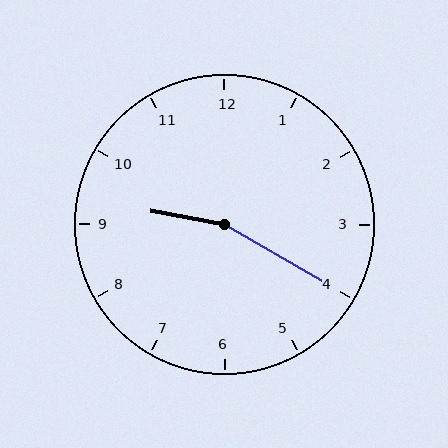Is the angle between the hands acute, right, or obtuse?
It is obtuse.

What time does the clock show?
9:20.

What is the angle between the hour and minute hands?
Approximately 160 degrees.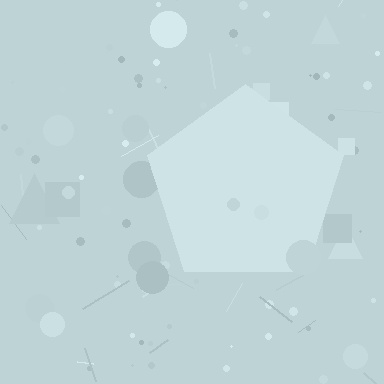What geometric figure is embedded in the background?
A pentagon is embedded in the background.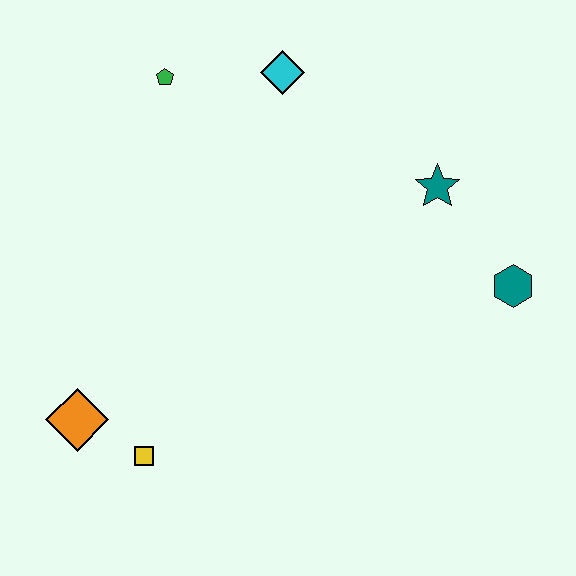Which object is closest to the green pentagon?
The cyan diamond is closest to the green pentagon.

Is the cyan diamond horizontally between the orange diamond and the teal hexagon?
Yes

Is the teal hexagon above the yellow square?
Yes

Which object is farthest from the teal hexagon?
The orange diamond is farthest from the teal hexagon.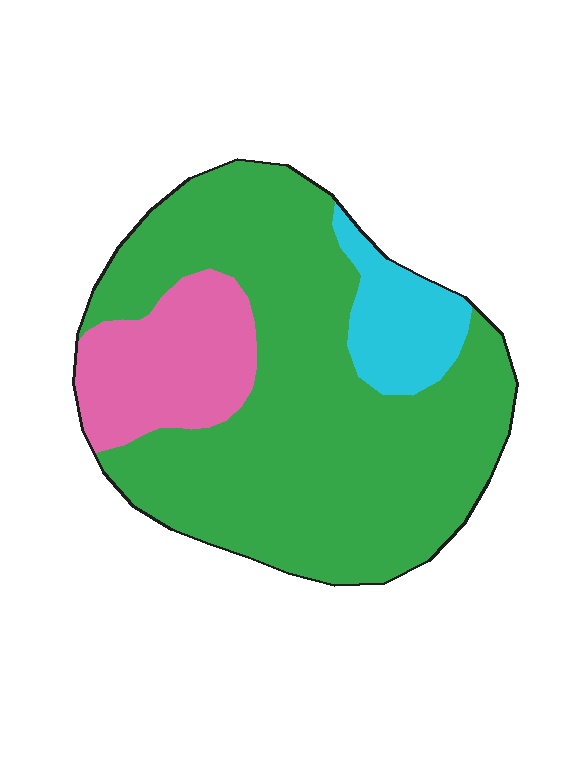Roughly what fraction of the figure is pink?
Pink covers about 15% of the figure.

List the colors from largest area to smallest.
From largest to smallest: green, pink, cyan.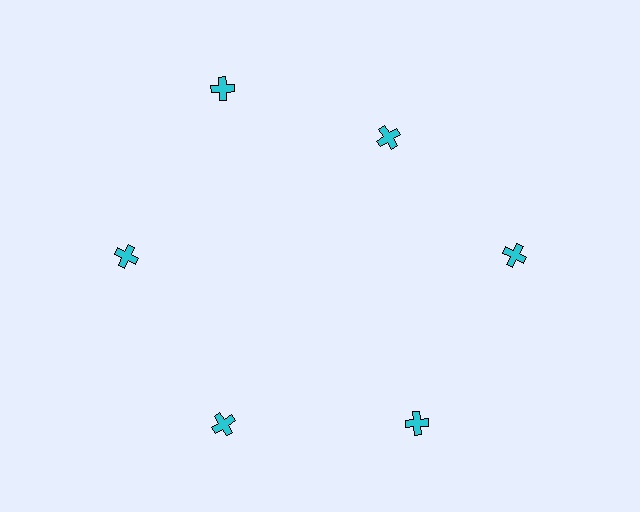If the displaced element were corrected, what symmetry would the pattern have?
It would have 6-fold rotational symmetry — the pattern would map onto itself every 60 degrees.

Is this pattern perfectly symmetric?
No. The 6 cyan crosses are arranged in a ring, but one element near the 1 o'clock position is pulled inward toward the center, breaking the 6-fold rotational symmetry.